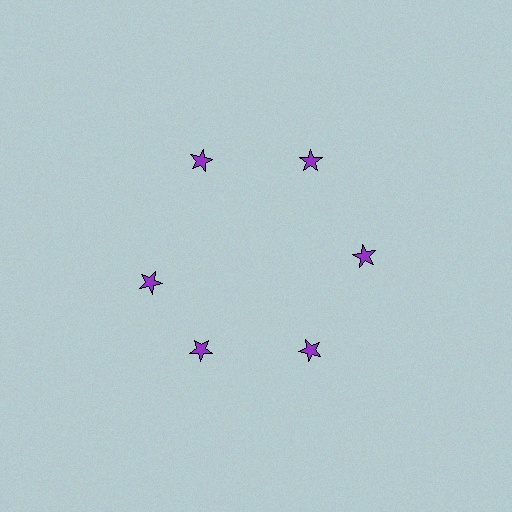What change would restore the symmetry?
The symmetry would be restored by rotating it back into even spacing with its neighbors so that all 6 stars sit at equal angles and equal distance from the center.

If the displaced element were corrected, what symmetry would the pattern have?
It would have 6-fold rotational symmetry — the pattern would map onto itself every 60 degrees.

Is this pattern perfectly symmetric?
No. The 6 purple stars are arranged in a ring, but one element near the 9 o'clock position is rotated out of alignment along the ring, breaking the 6-fold rotational symmetry.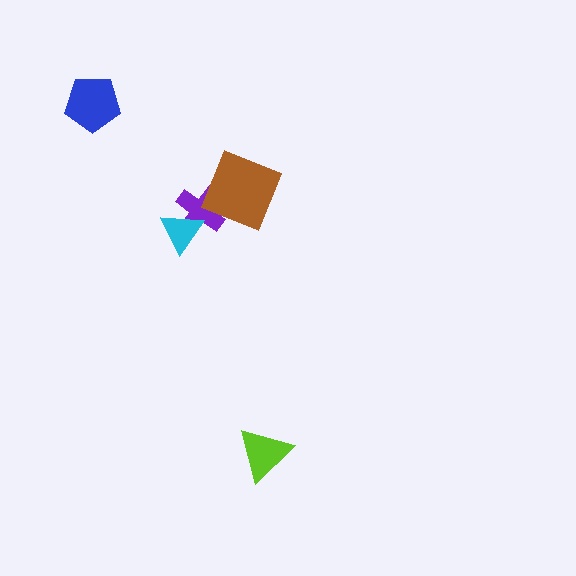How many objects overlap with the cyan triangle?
1 object overlaps with the cyan triangle.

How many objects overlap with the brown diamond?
1 object overlaps with the brown diamond.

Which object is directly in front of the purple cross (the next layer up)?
The cyan triangle is directly in front of the purple cross.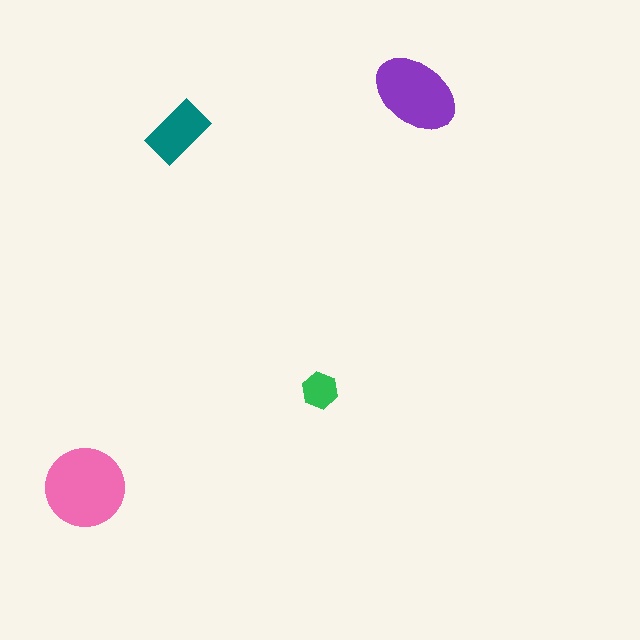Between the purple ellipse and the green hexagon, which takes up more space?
The purple ellipse.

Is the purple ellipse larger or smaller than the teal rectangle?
Larger.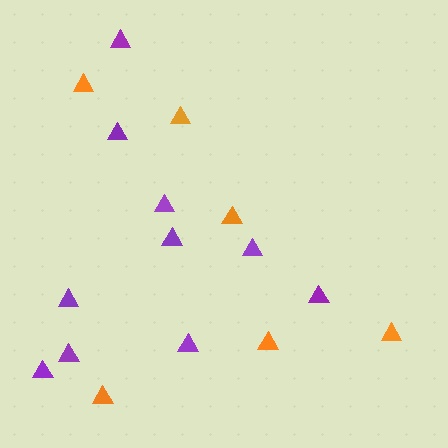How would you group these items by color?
There are 2 groups: one group of purple triangles (10) and one group of orange triangles (6).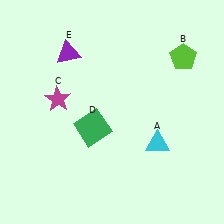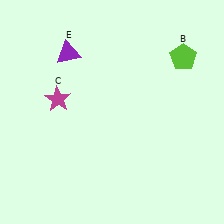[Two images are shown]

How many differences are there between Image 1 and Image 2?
There are 2 differences between the two images.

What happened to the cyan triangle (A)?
The cyan triangle (A) was removed in Image 2. It was in the bottom-right area of Image 1.